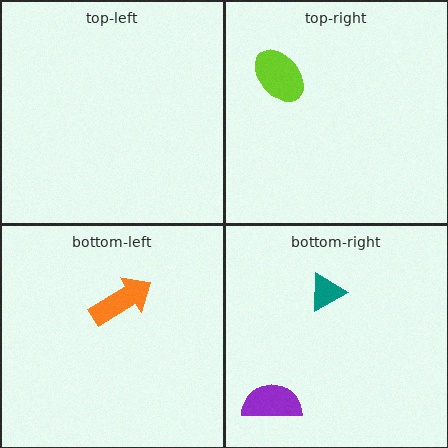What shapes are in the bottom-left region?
The orange arrow.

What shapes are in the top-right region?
The lime ellipse.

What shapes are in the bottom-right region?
The teal triangle, the purple semicircle.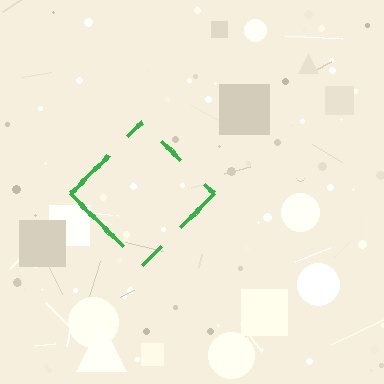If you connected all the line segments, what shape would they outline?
They would outline a diamond.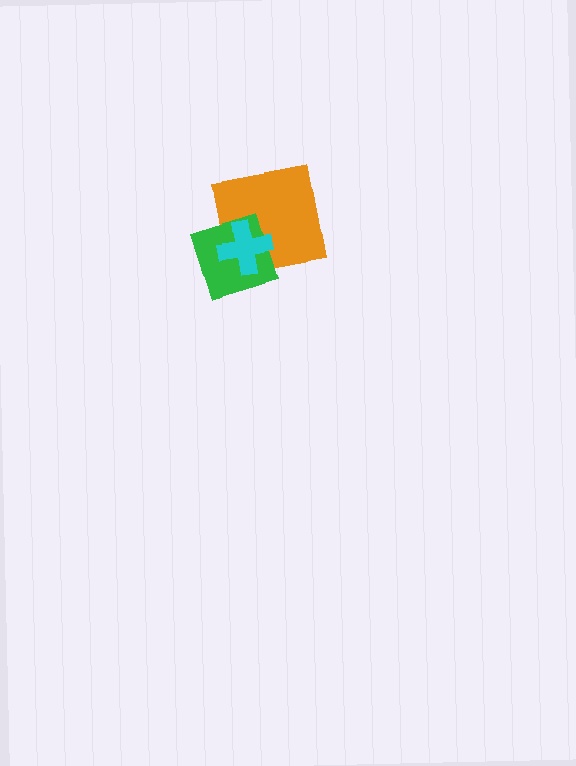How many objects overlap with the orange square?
2 objects overlap with the orange square.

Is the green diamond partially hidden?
Yes, it is partially covered by another shape.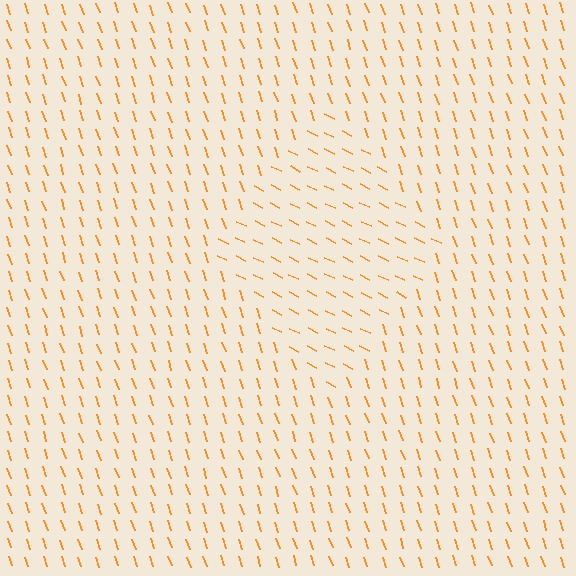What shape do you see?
I see a diamond.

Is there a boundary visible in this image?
Yes, there is a texture boundary formed by a change in line orientation.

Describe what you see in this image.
The image is filled with small orange line segments. A diamond region in the image has lines oriented differently from the surrounding lines, creating a visible texture boundary.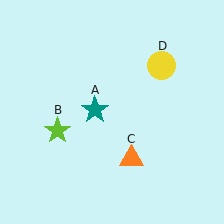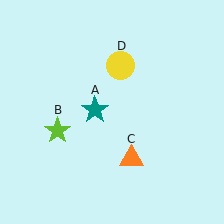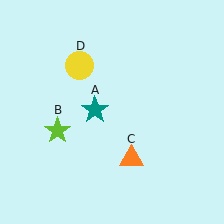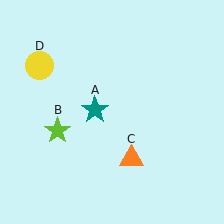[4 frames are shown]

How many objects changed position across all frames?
1 object changed position: yellow circle (object D).